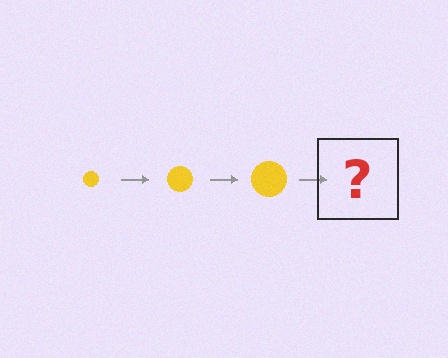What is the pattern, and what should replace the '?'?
The pattern is that the circle gets progressively larger each step. The '?' should be a yellow circle, larger than the previous one.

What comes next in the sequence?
The next element should be a yellow circle, larger than the previous one.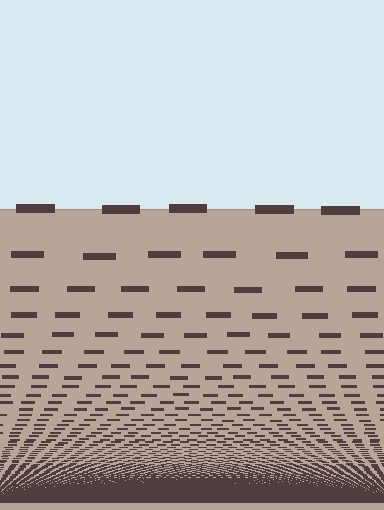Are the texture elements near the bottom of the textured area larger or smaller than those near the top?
Smaller. The gradient is inverted — elements near the bottom are smaller and denser.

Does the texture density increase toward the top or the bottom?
Density increases toward the bottom.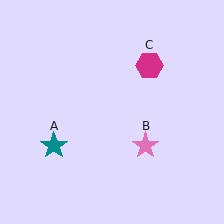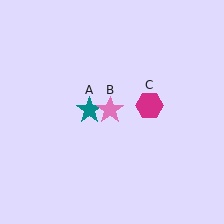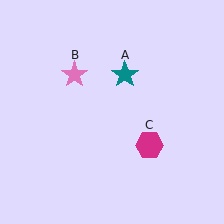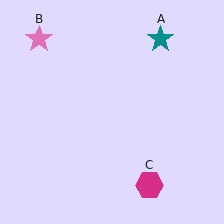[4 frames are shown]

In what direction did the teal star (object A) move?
The teal star (object A) moved up and to the right.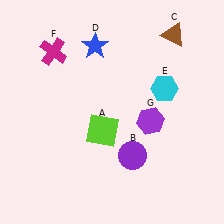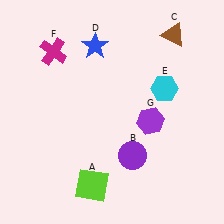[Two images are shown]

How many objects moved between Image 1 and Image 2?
1 object moved between the two images.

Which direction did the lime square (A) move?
The lime square (A) moved down.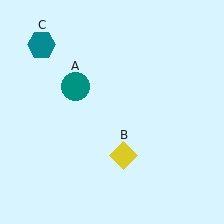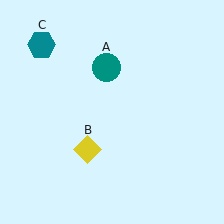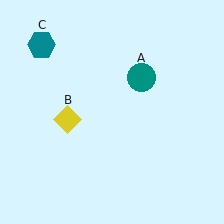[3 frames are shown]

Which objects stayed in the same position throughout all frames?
Teal hexagon (object C) remained stationary.